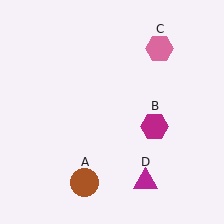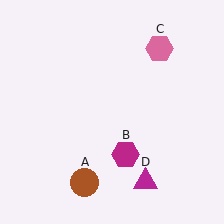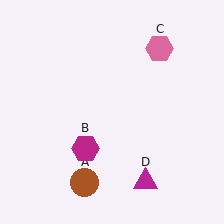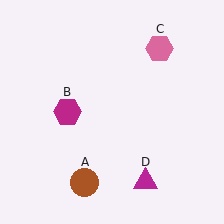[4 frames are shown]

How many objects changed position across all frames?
1 object changed position: magenta hexagon (object B).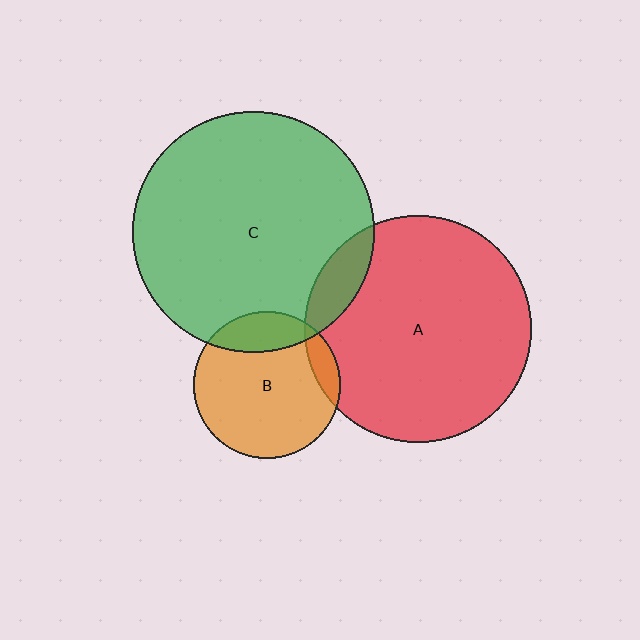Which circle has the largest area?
Circle C (green).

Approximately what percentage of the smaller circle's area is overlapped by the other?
Approximately 20%.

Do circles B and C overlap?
Yes.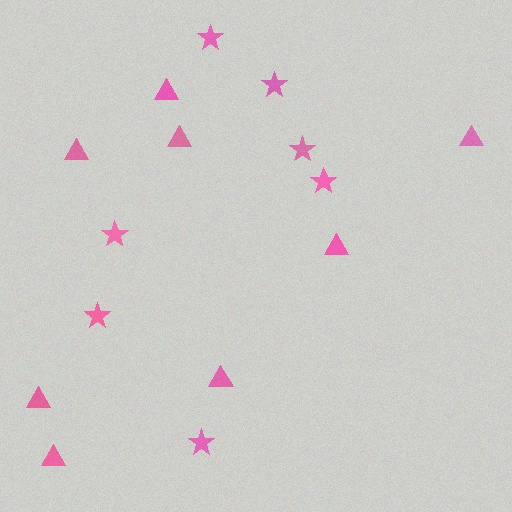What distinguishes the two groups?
There are 2 groups: one group of stars (7) and one group of triangles (8).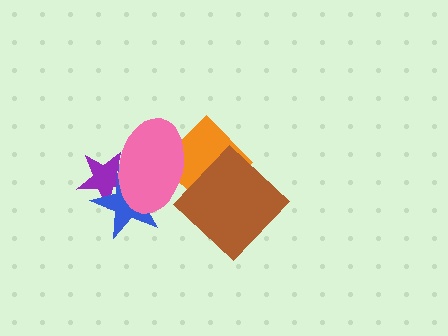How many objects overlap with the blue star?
2 objects overlap with the blue star.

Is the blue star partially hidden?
Yes, it is partially covered by another shape.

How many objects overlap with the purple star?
2 objects overlap with the purple star.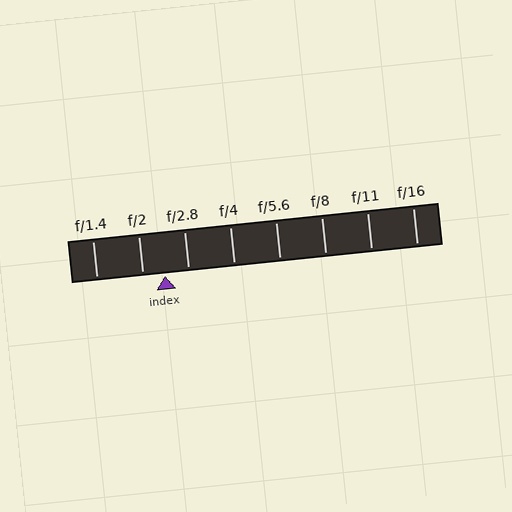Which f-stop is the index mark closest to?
The index mark is closest to f/2.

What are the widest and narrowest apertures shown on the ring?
The widest aperture shown is f/1.4 and the narrowest is f/16.